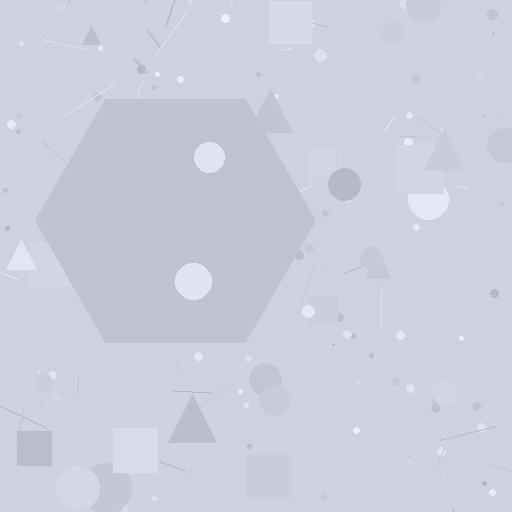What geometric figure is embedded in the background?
A hexagon is embedded in the background.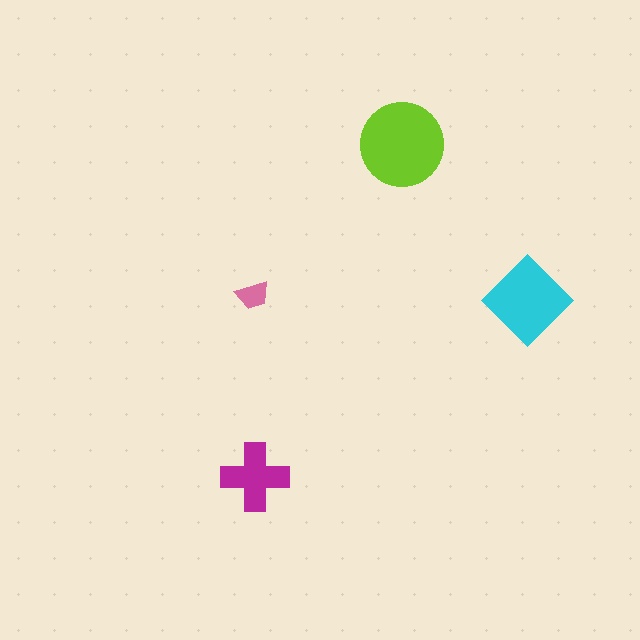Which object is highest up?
The lime circle is topmost.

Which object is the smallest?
The pink trapezoid.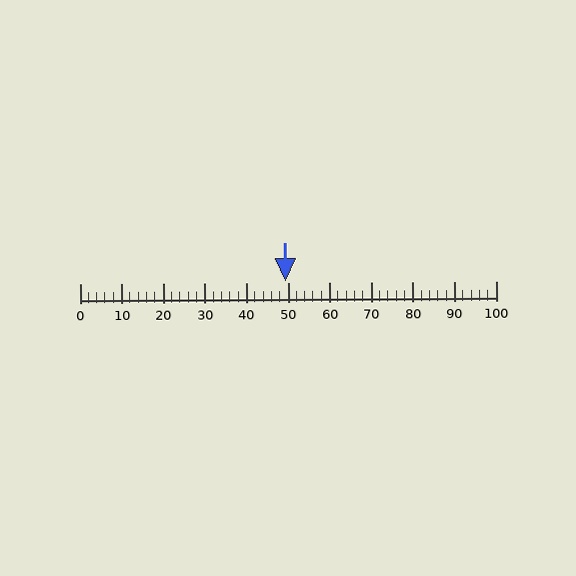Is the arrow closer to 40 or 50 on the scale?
The arrow is closer to 50.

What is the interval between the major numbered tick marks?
The major tick marks are spaced 10 units apart.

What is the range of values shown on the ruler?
The ruler shows values from 0 to 100.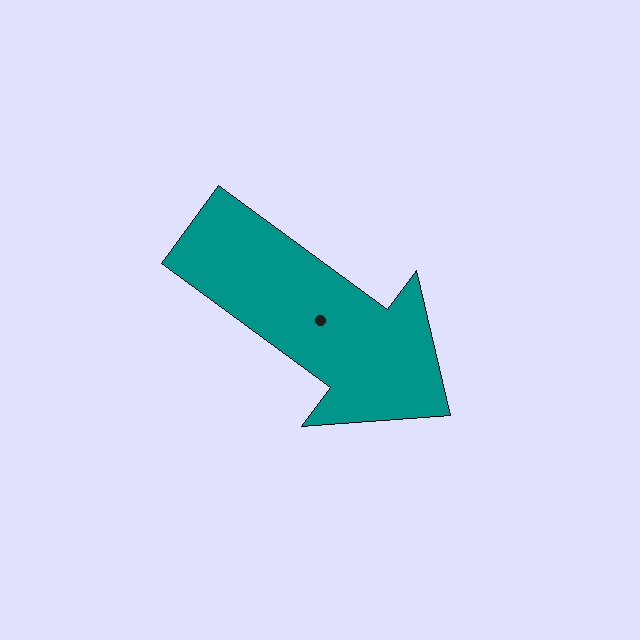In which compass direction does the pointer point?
Southeast.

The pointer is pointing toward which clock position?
Roughly 4 o'clock.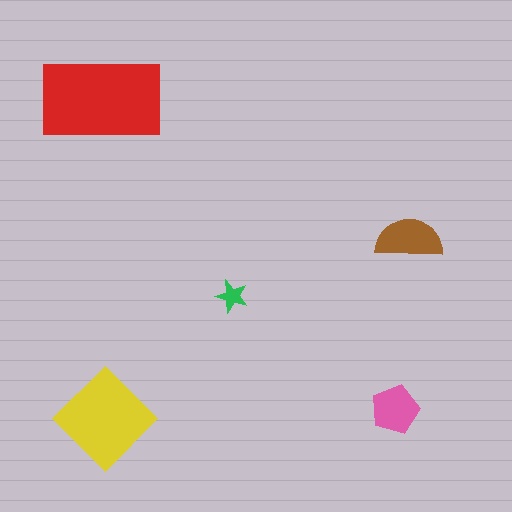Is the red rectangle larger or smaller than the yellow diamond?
Larger.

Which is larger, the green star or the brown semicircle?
The brown semicircle.